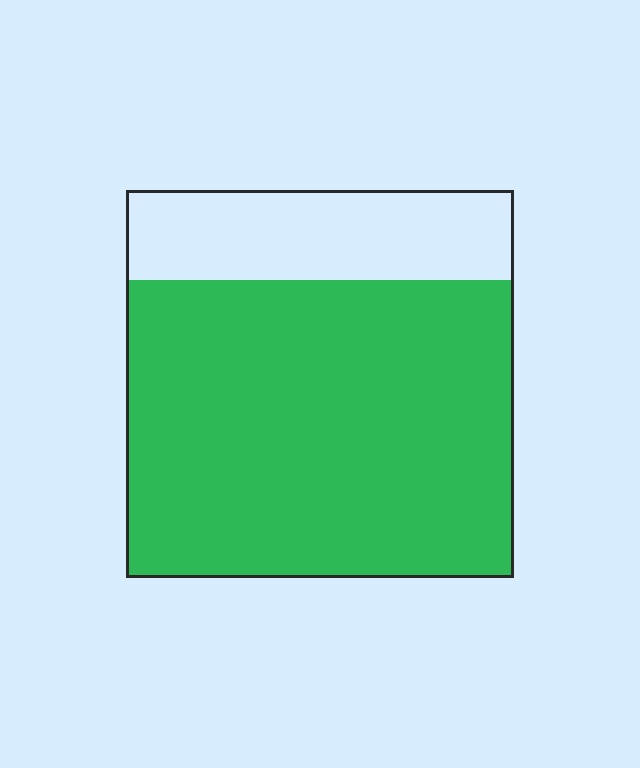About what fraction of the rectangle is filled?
About three quarters (3/4).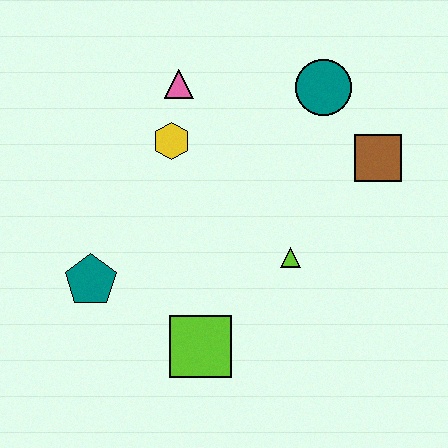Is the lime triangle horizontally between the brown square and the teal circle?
No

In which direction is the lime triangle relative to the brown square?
The lime triangle is below the brown square.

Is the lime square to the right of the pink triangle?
Yes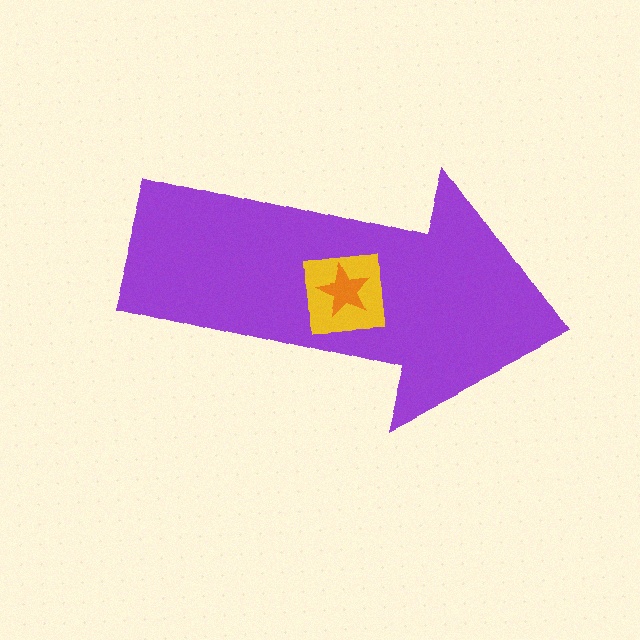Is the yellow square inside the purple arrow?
Yes.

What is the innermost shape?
The orange star.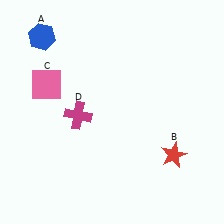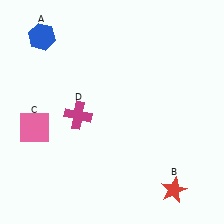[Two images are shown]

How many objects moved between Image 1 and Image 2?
2 objects moved between the two images.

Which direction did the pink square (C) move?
The pink square (C) moved down.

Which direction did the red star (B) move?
The red star (B) moved down.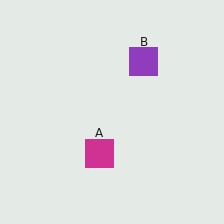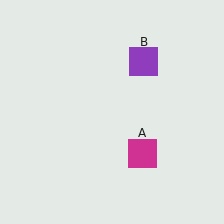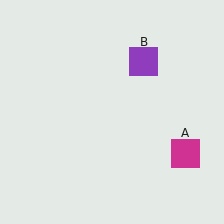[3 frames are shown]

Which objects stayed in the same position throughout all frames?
Purple square (object B) remained stationary.